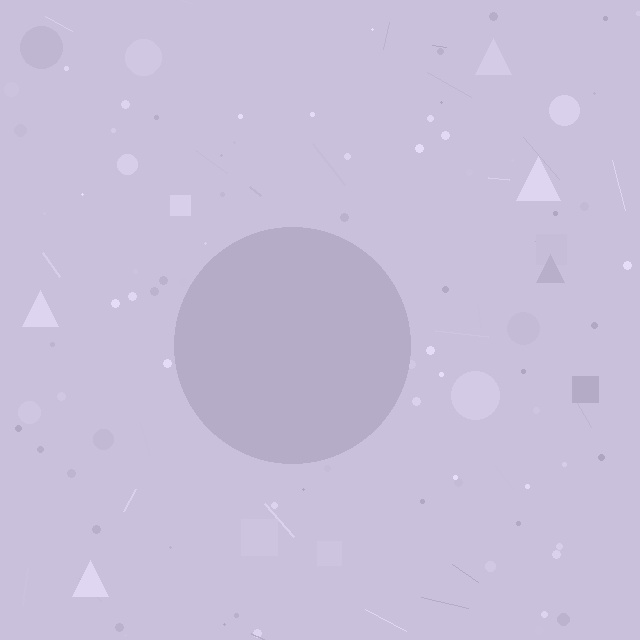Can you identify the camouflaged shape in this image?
The camouflaged shape is a circle.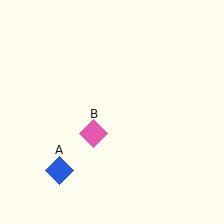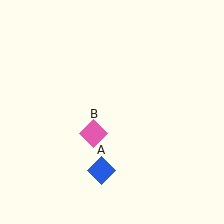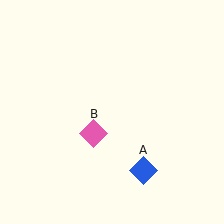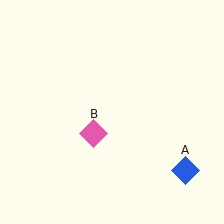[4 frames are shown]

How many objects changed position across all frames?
1 object changed position: blue diamond (object A).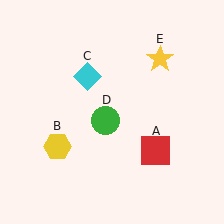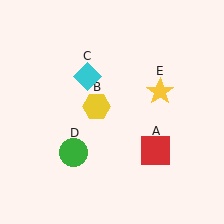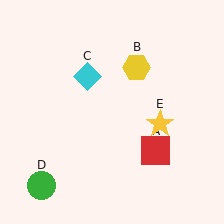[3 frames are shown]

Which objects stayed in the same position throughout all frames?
Red square (object A) and cyan diamond (object C) remained stationary.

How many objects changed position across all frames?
3 objects changed position: yellow hexagon (object B), green circle (object D), yellow star (object E).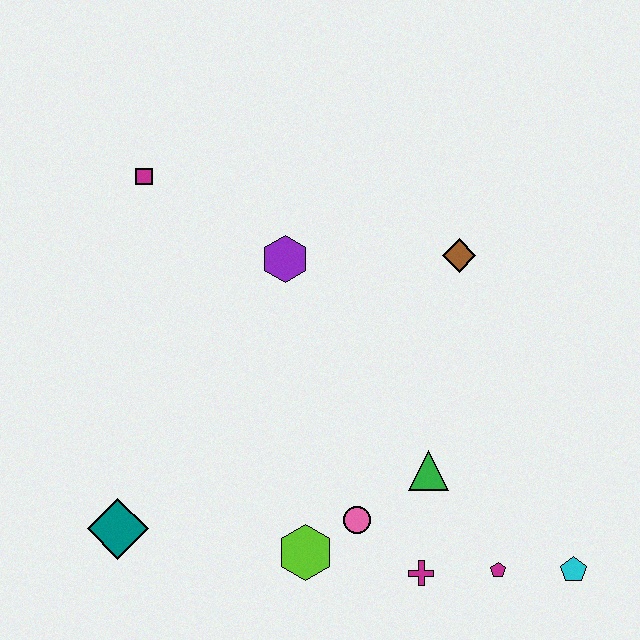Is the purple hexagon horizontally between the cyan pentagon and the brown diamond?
No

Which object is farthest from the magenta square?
The cyan pentagon is farthest from the magenta square.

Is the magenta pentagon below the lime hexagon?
Yes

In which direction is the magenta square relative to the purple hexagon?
The magenta square is to the left of the purple hexagon.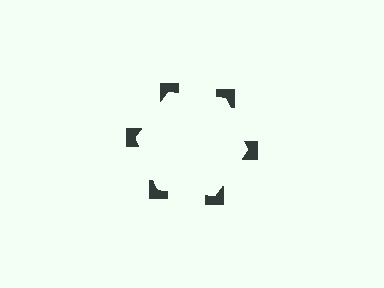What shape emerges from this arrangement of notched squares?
An illusory hexagon — its edges are inferred from the aligned wedge cuts in the notched squares, not physically drawn.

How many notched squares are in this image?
There are 6 — one at each vertex of the illusory hexagon.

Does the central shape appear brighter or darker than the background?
It typically appears slightly brighter than the background, even though no actual brightness change is drawn.